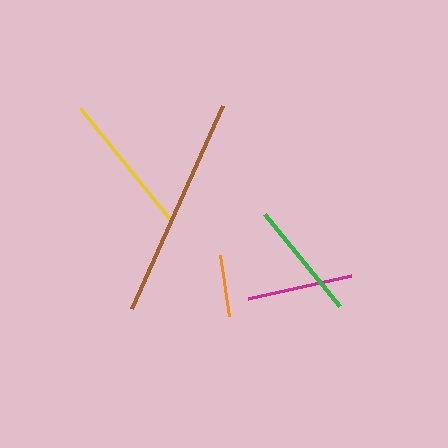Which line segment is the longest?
The brown line is the longest at approximately 223 pixels.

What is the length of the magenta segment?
The magenta segment is approximately 105 pixels long.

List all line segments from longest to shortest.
From longest to shortest: brown, yellow, green, magenta, orange.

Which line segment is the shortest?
The orange line is the shortest at approximately 62 pixels.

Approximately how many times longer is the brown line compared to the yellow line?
The brown line is approximately 1.6 times the length of the yellow line.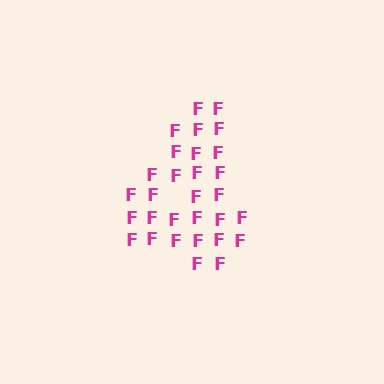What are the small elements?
The small elements are letter F's.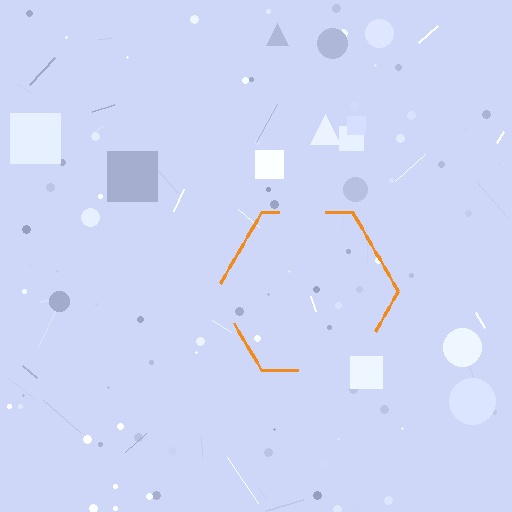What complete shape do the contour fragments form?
The contour fragments form a hexagon.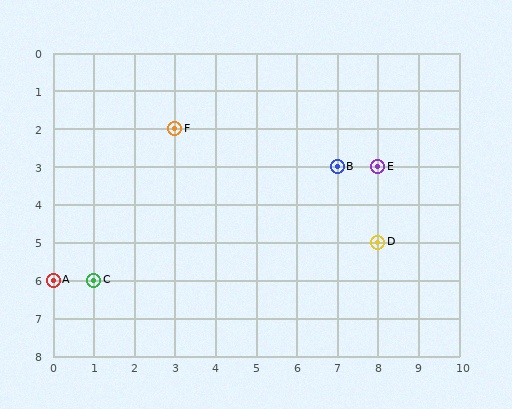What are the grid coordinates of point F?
Point F is at grid coordinates (3, 2).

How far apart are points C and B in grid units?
Points C and B are 6 columns and 3 rows apart (about 6.7 grid units diagonally).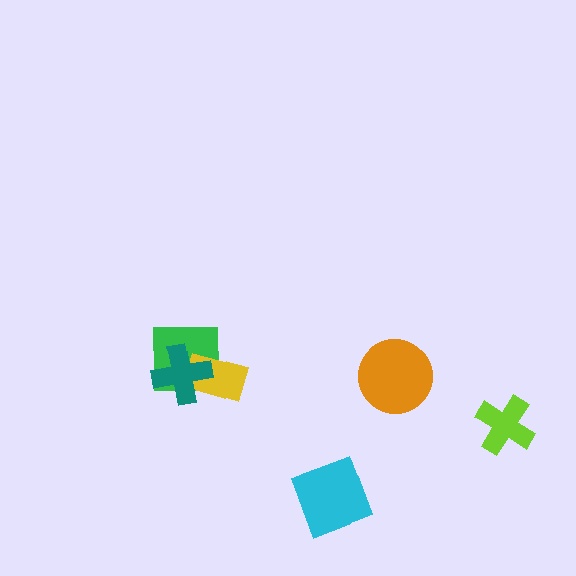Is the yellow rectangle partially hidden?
Yes, it is partially covered by another shape.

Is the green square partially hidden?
Yes, it is partially covered by another shape.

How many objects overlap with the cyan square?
0 objects overlap with the cyan square.